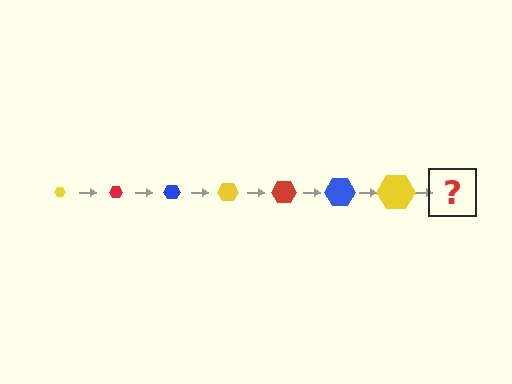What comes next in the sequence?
The next element should be a red hexagon, larger than the previous one.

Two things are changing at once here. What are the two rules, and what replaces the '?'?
The two rules are that the hexagon grows larger each step and the color cycles through yellow, red, and blue. The '?' should be a red hexagon, larger than the previous one.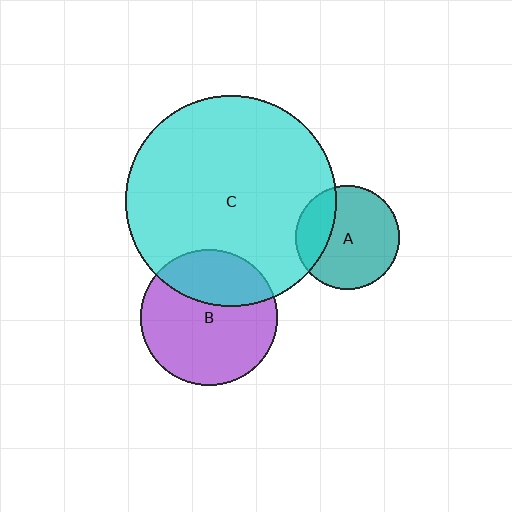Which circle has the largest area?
Circle C (cyan).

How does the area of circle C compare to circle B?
Approximately 2.4 times.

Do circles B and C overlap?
Yes.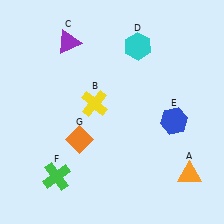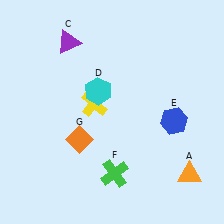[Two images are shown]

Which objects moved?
The objects that moved are: the cyan hexagon (D), the green cross (F).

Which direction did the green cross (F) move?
The green cross (F) moved right.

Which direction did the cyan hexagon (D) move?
The cyan hexagon (D) moved down.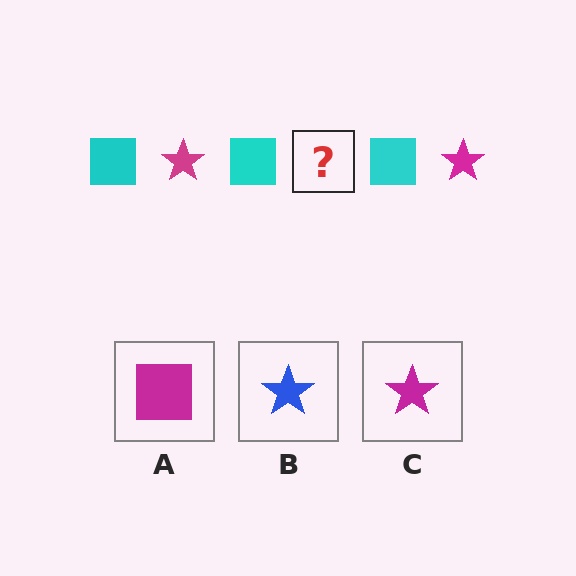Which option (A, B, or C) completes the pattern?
C.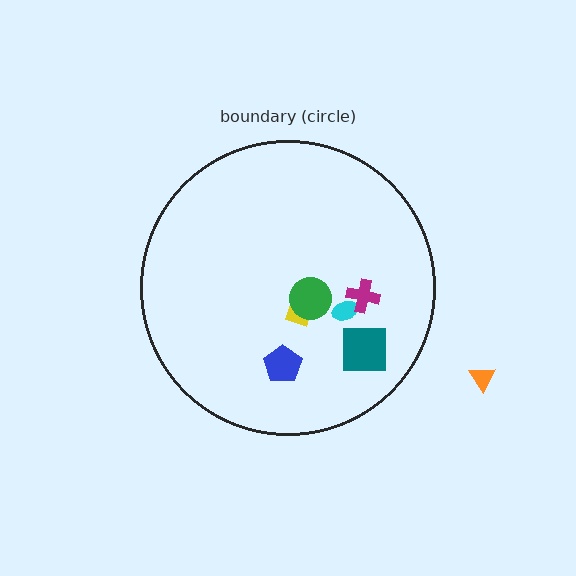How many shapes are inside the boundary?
6 inside, 1 outside.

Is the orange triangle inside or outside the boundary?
Outside.